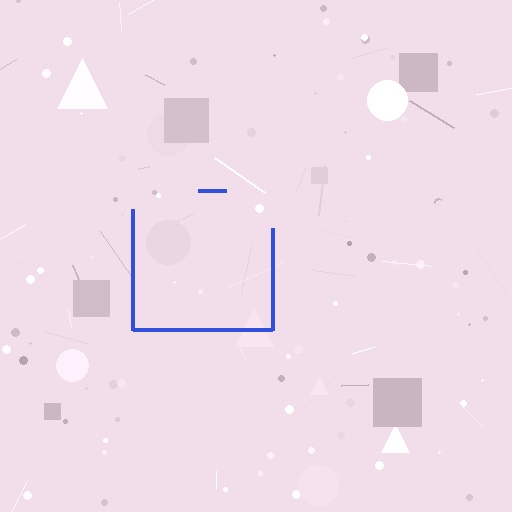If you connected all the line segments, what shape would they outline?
They would outline a square.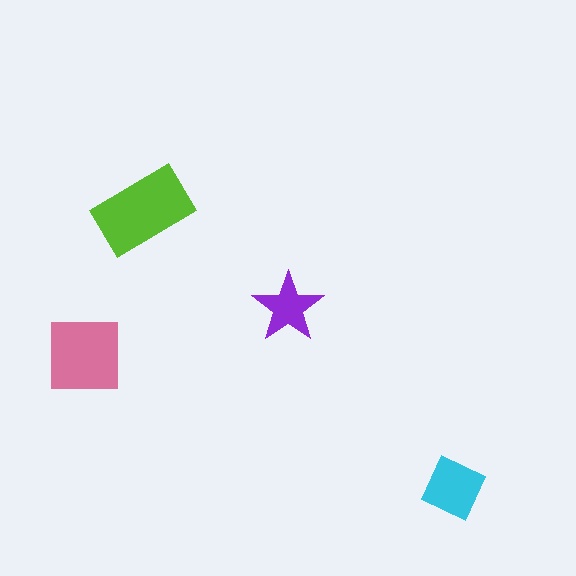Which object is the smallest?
The purple star.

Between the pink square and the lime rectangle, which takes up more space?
The lime rectangle.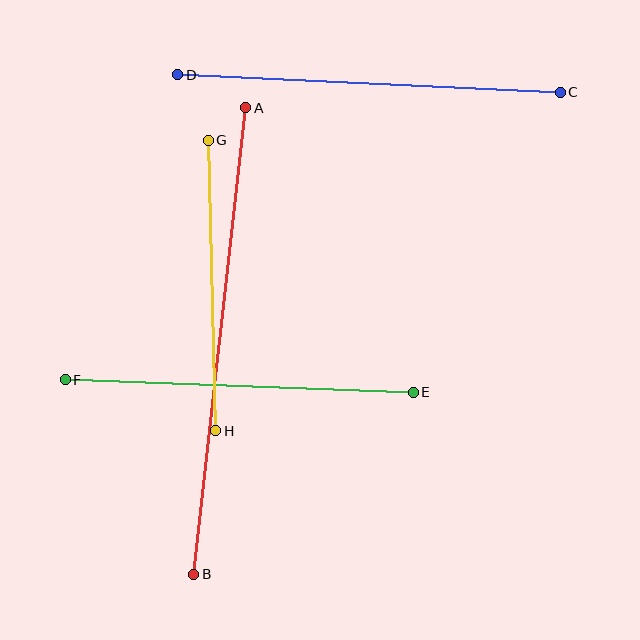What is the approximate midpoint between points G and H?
The midpoint is at approximately (212, 286) pixels.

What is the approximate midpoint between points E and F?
The midpoint is at approximately (239, 386) pixels.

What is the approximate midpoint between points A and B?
The midpoint is at approximately (220, 341) pixels.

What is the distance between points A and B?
The distance is approximately 470 pixels.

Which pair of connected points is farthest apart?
Points A and B are farthest apart.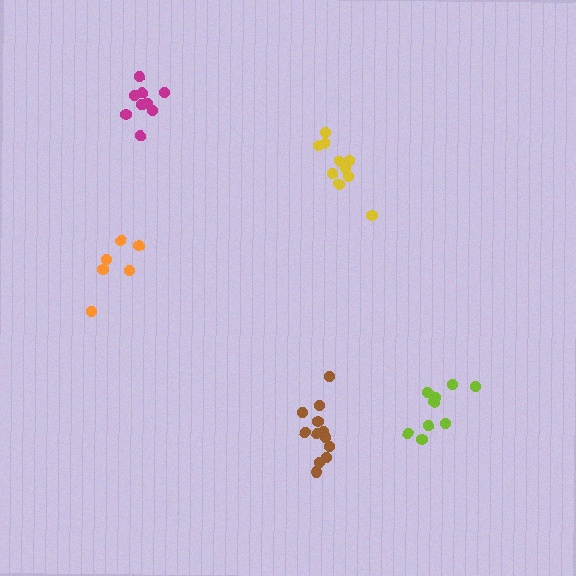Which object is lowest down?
The brown cluster is bottommost.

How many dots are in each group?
Group 1: 12 dots, Group 2: 10 dots, Group 3: 9 dots, Group 4: 9 dots, Group 5: 6 dots (46 total).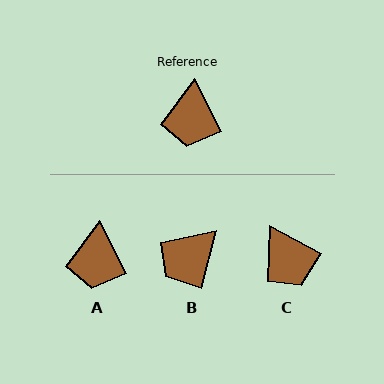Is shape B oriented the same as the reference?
No, it is off by about 42 degrees.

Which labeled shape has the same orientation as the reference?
A.